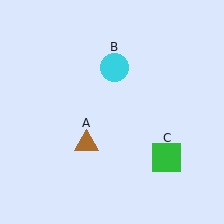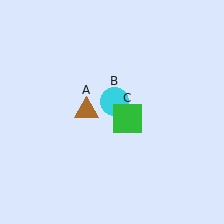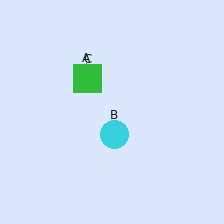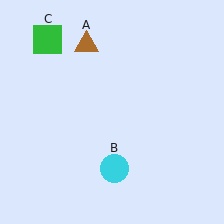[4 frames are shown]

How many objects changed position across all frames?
3 objects changed position: brown triangle (object A), cyan circle (object B), green square (object C).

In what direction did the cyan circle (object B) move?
The cyan circle (object B) moved down.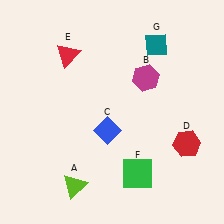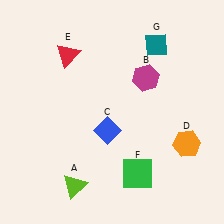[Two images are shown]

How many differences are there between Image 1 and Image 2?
There is 1 difference between the two images.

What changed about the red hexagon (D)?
In Image 1, D is red. In Image 2, it changed to orange.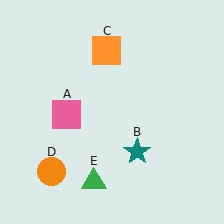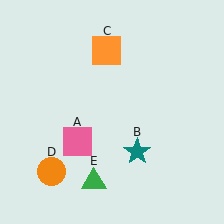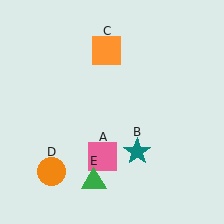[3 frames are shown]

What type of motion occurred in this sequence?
The pink square (object A) rotated counterclockwise around the center of the scene.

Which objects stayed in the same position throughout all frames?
Teal star (object B) and orange square (object C) and orange circle (object D) and green triangle (object E) remained stationary.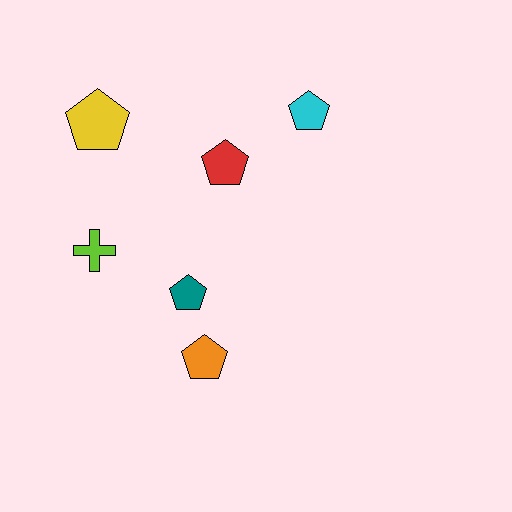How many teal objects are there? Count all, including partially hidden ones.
There is 1 teal object.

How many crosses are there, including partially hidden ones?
There is 1 cross.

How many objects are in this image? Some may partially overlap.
There are 6 objects.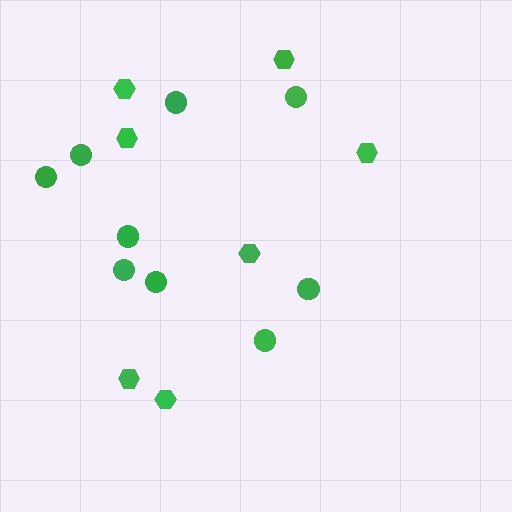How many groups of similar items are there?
There are 2 groups: one group of hexagons (7) and one group of circles (9).